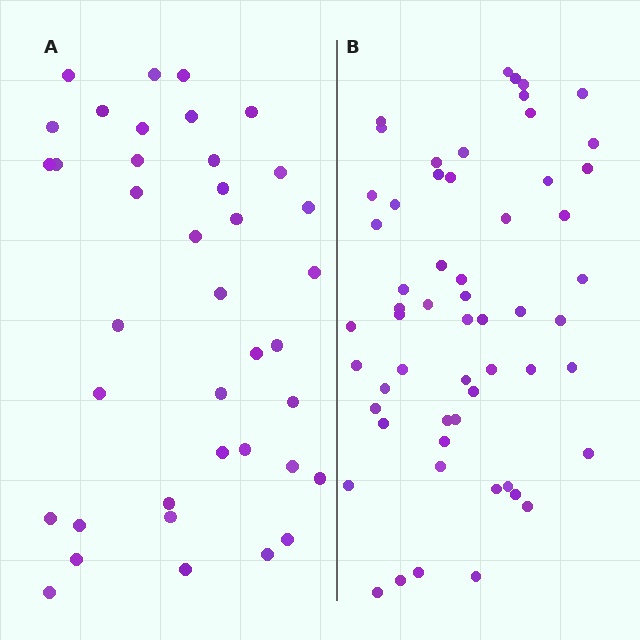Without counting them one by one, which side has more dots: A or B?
Region B (the right region) has more dots.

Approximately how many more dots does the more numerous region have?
Region B has approximately 20 more dots than region A.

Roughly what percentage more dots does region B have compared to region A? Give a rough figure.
About 45% more.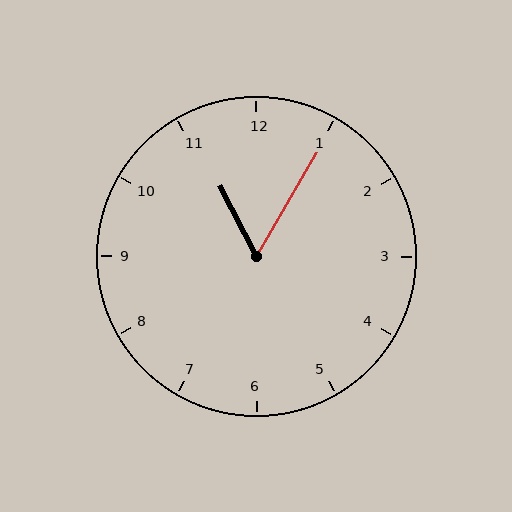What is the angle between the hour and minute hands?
Approximately 58 degrees.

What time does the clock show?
11:05.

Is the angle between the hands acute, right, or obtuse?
It is acute.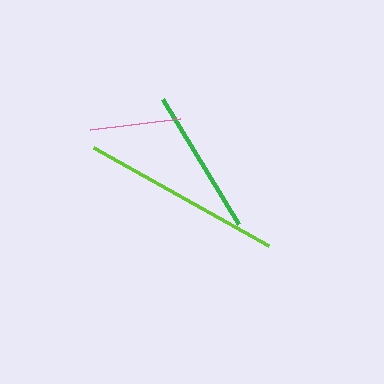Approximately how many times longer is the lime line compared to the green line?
The lime line is approximately 1.4 times the length of the green line.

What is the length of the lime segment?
The lime segment is approximately 200 pixels long.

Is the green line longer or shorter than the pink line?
The green line is longer than the pink line.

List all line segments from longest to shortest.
From longest to shortest: lime, green, pink.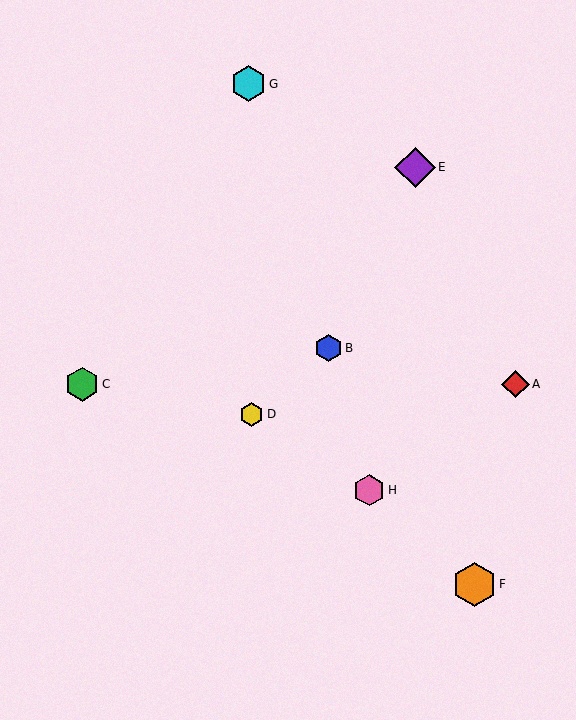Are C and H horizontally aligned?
No, C is at y≈384 and H is at y≈490.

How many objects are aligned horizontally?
2 objects (A, C) are aligned horizontally.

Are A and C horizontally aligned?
Yes, both are at y≈384.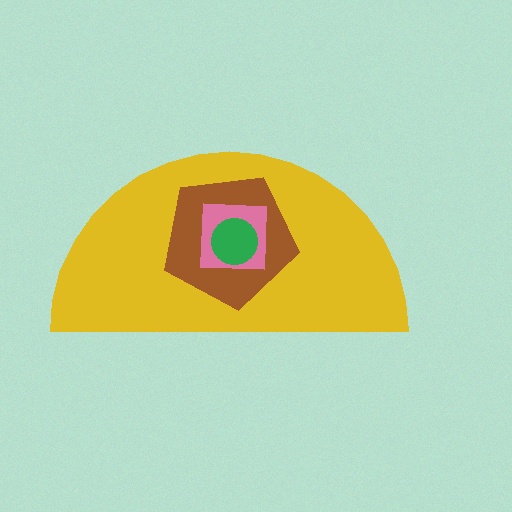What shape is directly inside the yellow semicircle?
The brown pentagon.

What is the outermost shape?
The yellow semicircle.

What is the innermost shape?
The green circle.